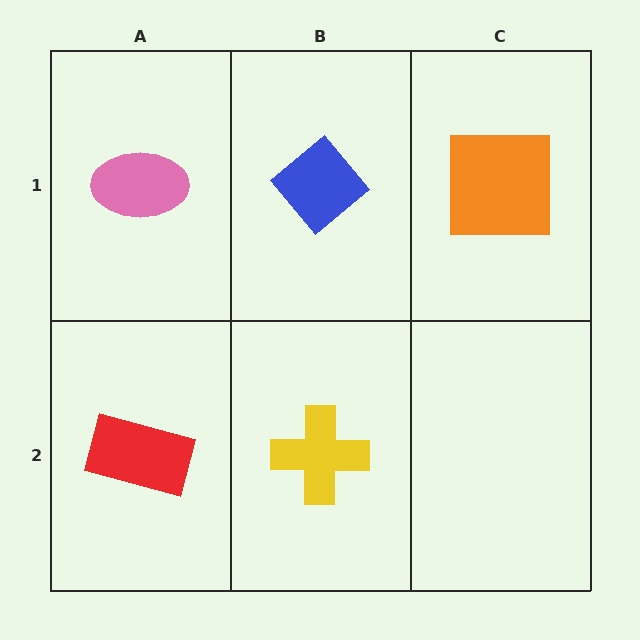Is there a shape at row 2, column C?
No, that cell is empty.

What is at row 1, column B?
A blue diamond.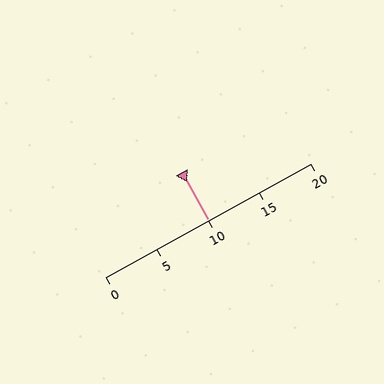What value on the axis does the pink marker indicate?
The marker indicates approximately 10.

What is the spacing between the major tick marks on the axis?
The major ticks are spaced 5 apart.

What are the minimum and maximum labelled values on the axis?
The axis runs from 0 to 20.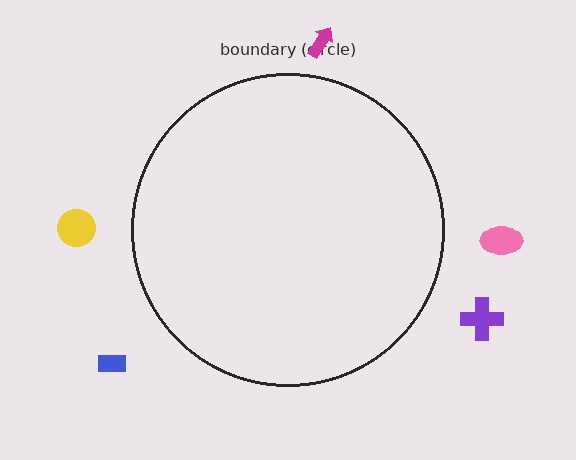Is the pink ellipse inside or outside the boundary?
Outside.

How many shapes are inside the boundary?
0 inside, 5 outside.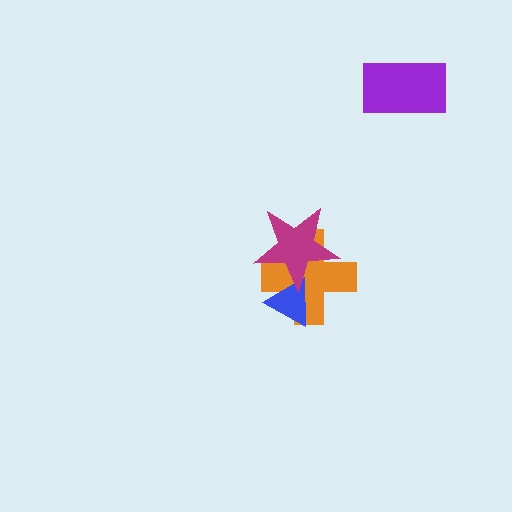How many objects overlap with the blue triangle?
2 objects overlap with the blue triangle.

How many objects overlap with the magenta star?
2 objects overlap with the magenta star.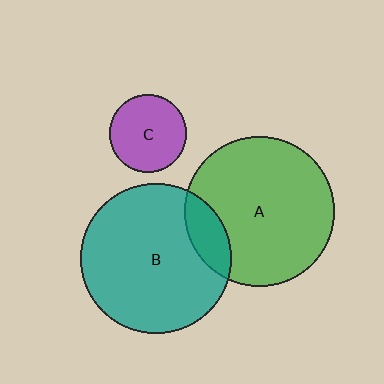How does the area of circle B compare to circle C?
Approximately 3.8 times.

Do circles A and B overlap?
Yes.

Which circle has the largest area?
Circle B (teal).